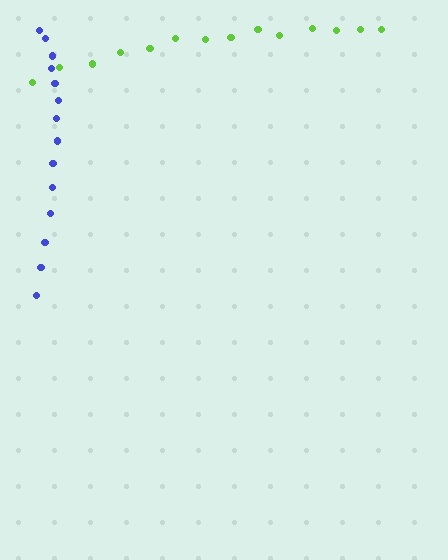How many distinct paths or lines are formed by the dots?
There are 2 distinct paths.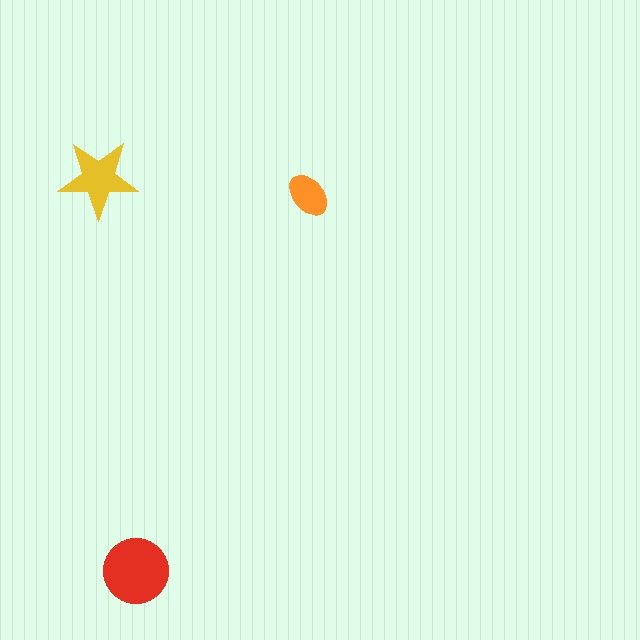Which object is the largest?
The red circle.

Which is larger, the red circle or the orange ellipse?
The red circle.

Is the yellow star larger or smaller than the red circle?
Smaller.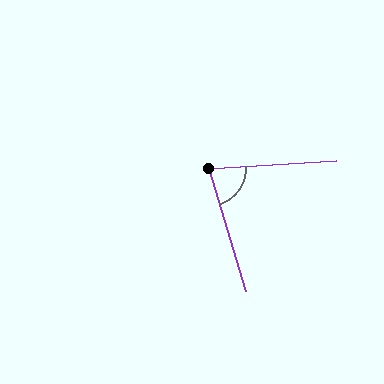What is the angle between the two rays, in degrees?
Approximately 77 degrees.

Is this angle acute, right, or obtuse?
It is acute.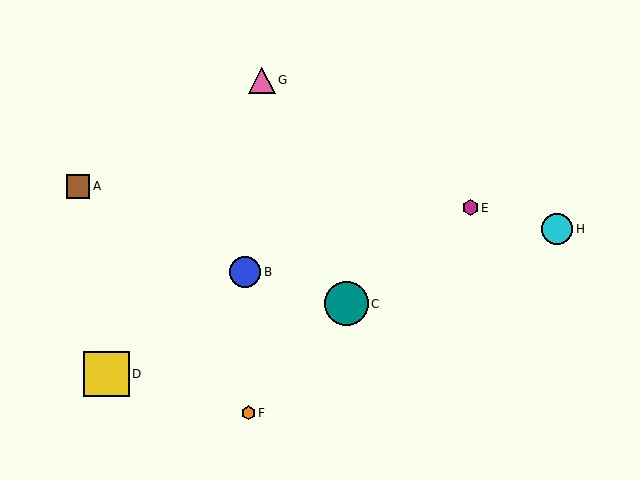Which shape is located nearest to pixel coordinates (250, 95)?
The pink triangle (labeled G) at (262, 80) is nearest to that location.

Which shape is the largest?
The yellow square (labeled D) is the largest.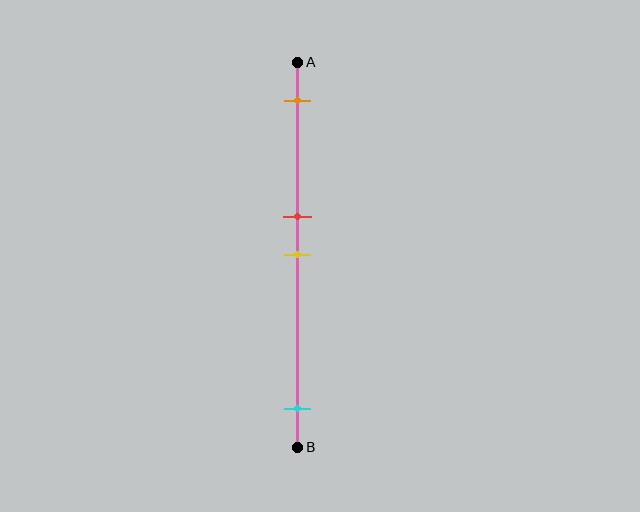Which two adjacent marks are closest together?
The red and yellow marks are the closest adjacent pair.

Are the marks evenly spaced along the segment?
No, the marks are not evenly spaced.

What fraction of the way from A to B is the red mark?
The red mark is approximately 40% (0.4) of the way from A to B.